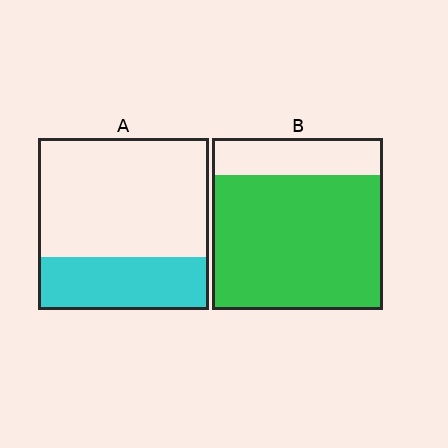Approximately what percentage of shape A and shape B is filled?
A is approximately 30% and B is approximately 80%.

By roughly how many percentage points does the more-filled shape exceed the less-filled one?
By roughly 50 percentage points (B over A).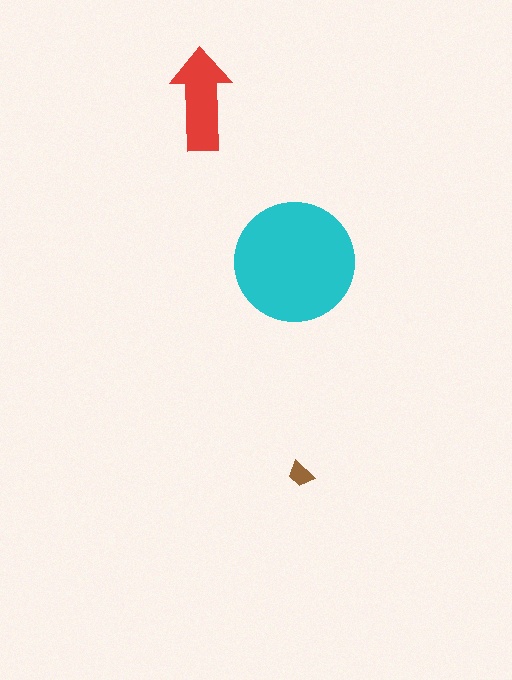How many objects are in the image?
There are 3 objects in the image.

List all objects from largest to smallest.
The cyan circle, the red arrow, the brown trapezoid.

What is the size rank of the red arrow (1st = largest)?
2nd.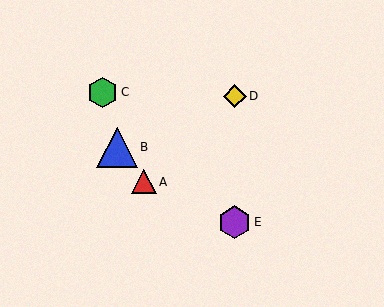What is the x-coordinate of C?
Object C is at x≈102.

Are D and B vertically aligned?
No, D is at x≈235 and B is at x≈117.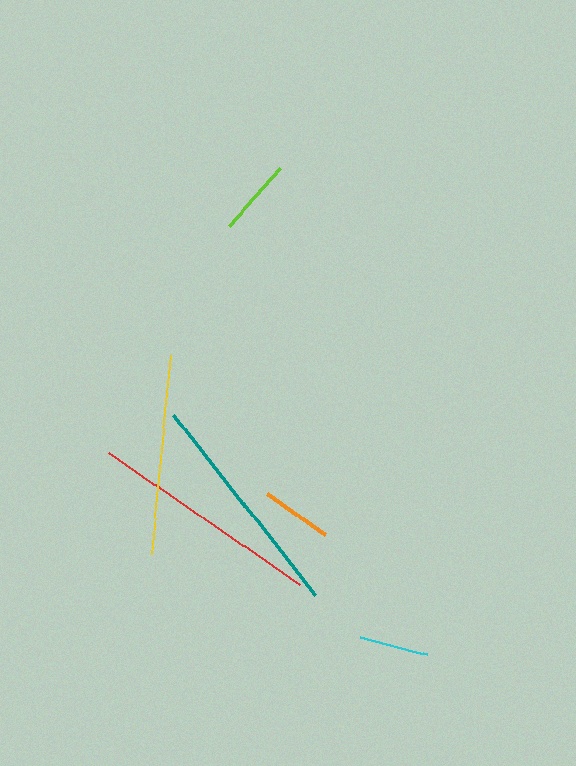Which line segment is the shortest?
The cyan line is the shortest at approximately 69 pixels.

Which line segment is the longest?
The red line is the longest at approximately 233 pixels.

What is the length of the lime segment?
The lime segment is approximately 76 pixels long.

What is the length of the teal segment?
The teal segment is approximately 229 pixels long.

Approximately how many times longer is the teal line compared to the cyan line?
The teal line is approximately 3.3 times the length of the cyan line.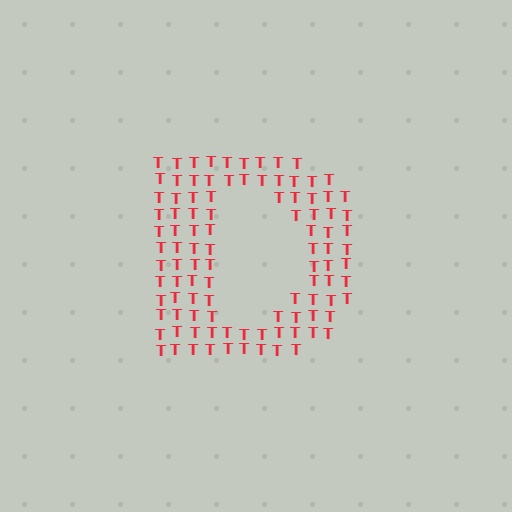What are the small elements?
The small elements are letter T's.